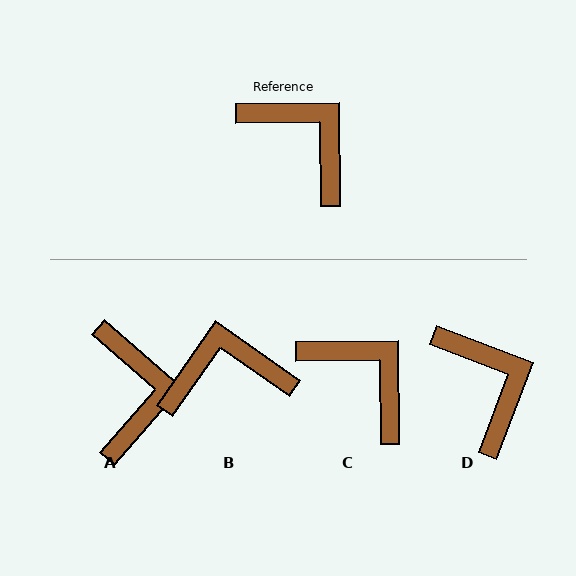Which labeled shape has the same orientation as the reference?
C.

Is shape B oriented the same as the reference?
No, it is off by about 54 degrees.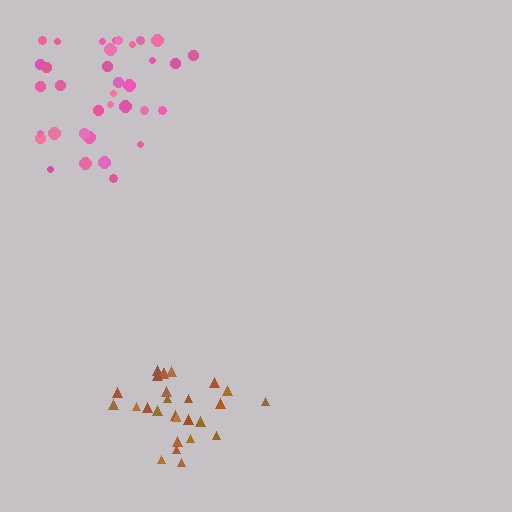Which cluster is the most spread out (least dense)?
Pink.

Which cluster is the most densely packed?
Brown.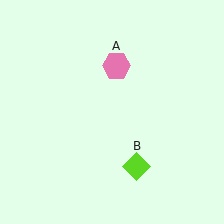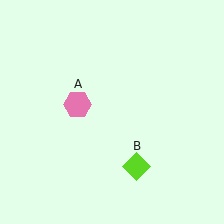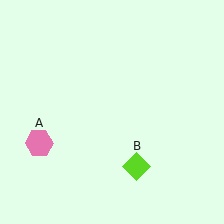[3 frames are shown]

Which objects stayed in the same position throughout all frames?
Lime diamond (object B) remained stationary.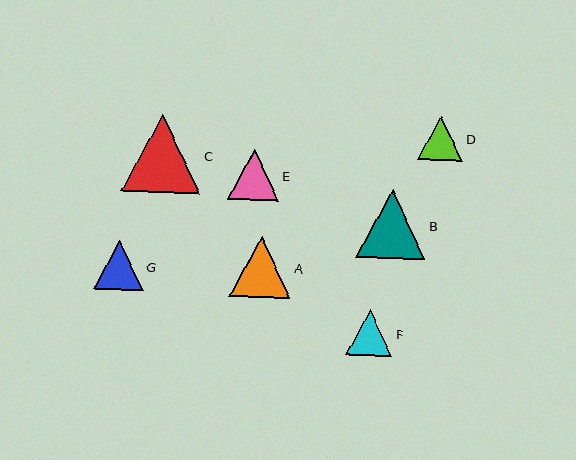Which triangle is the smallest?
Triangle D is the smallest with a size of approximately 44 pixels.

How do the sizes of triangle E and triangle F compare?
Triangle E and triangle F are approximately the same size.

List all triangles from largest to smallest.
From largest to smallest: C, B, A, E, G, F, D.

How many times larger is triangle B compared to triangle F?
Triangle B is approximately 1.5 times the size of triangle F.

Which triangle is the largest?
Triangle C is the largest with a size of approximately 78 pixels.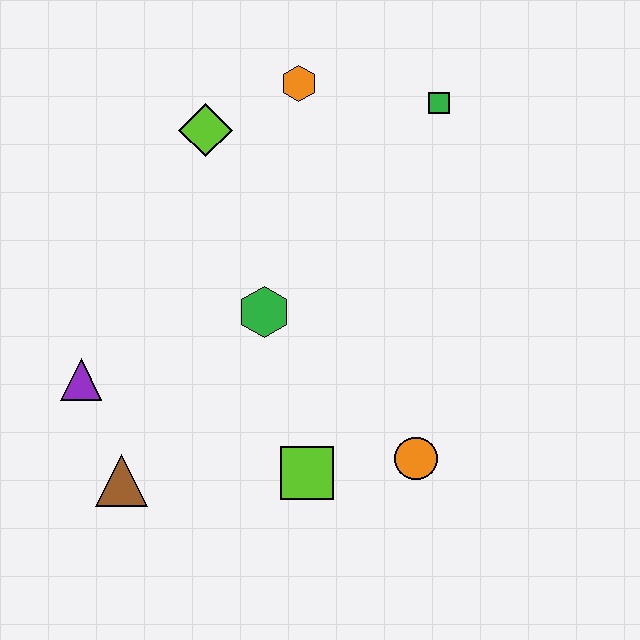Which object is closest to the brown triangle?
The purple triangle is closest to the brown triangle.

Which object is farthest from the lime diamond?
The orange circle is farthest from the lime diamond.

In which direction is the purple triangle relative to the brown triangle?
The purple triangle is above the brown triangle.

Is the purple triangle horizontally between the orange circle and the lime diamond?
No